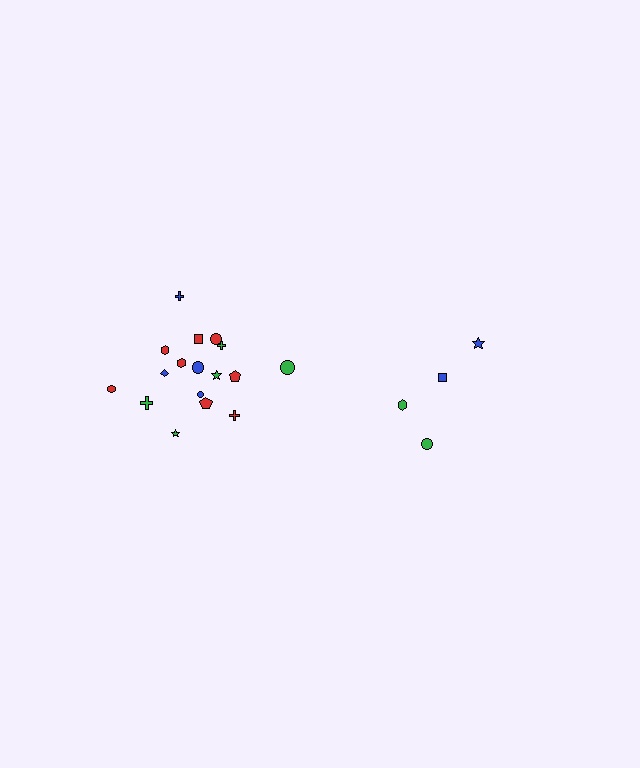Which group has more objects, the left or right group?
The left group.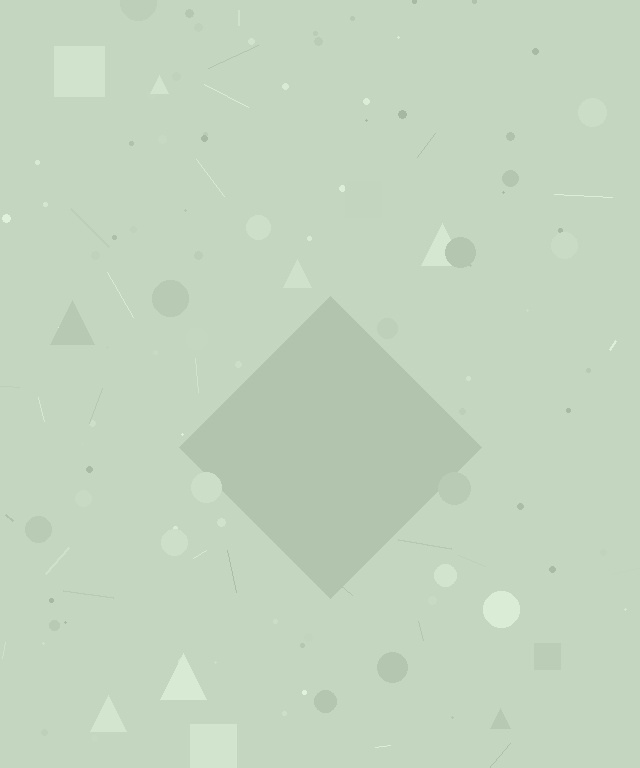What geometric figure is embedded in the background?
A diamond is embedded in the background.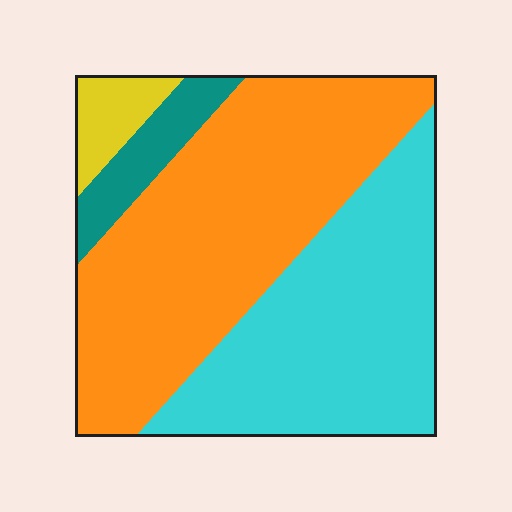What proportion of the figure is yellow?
Yellow covers about 5% of the figure.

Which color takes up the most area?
Orange, at roughly 50%.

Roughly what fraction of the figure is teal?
Teal covers around 5% of the figure.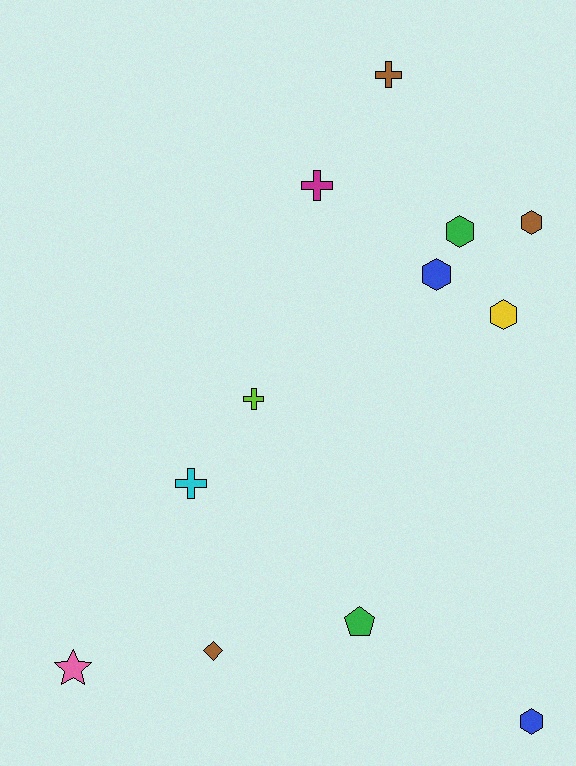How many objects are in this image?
There are 12 objects.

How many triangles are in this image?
There are no triangles.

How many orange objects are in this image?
There are no orange objects.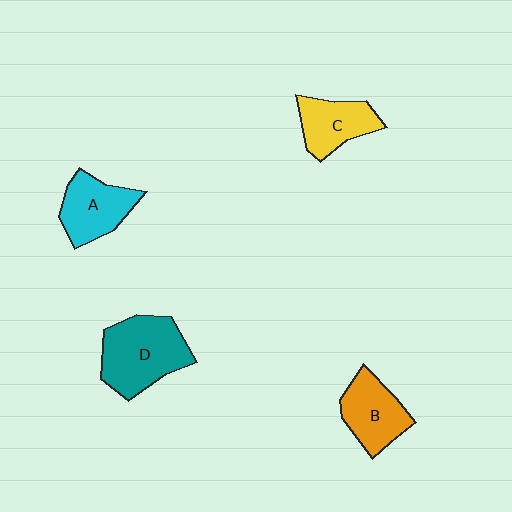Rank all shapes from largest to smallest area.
From largest to smallest: D (teal), A (cyan), B (orange), C (yellow).